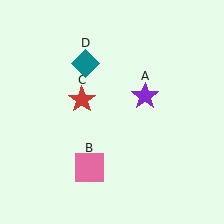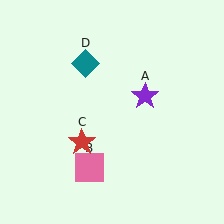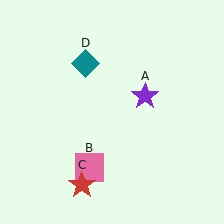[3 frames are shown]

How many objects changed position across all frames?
1 object changed position: red star (object C).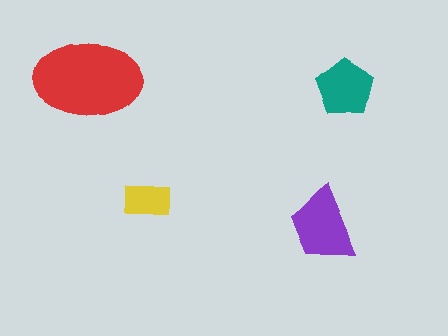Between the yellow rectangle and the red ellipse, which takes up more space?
The red ellipse.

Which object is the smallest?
The yellow rectangle.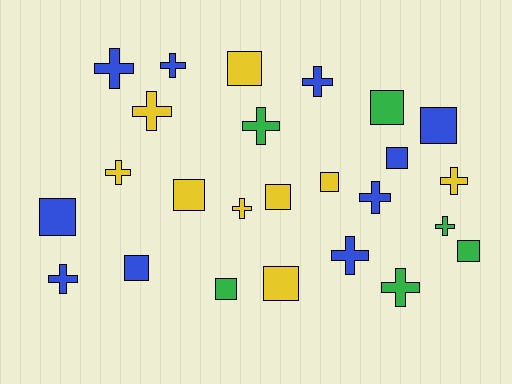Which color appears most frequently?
Blue, with 10 objects.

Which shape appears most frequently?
Cross, with 13 objects.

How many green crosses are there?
There are 3 green crosses.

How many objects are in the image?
There are 25 objects.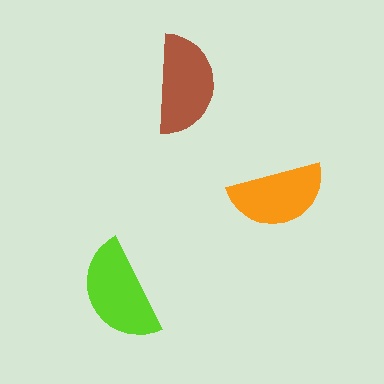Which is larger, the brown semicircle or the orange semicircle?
The brown one.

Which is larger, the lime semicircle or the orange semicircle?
The lime one.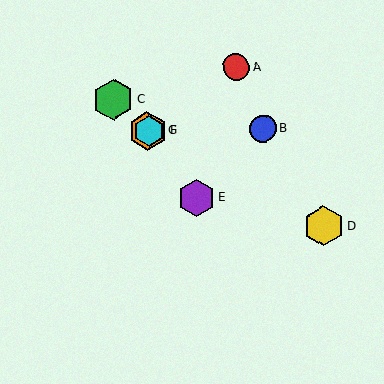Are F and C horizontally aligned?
No, F is at y≈131 and C is at y≈99.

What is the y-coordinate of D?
Object D is at y≈226.